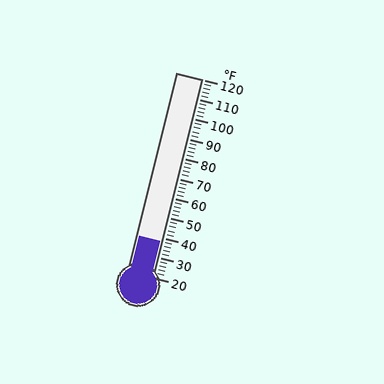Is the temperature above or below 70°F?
The temperature is below 70°F.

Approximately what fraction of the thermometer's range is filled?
The thermometer is filled to approximately 20% of its range.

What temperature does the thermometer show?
The thermometer shows approximately 38°F.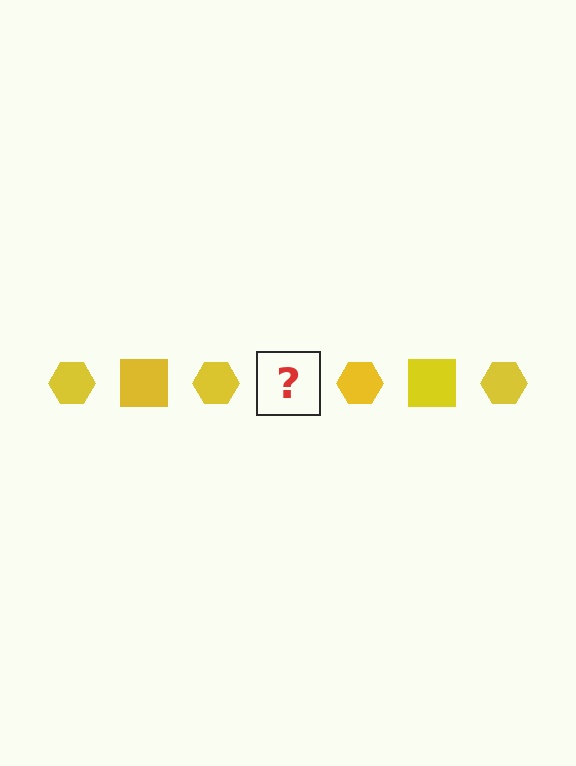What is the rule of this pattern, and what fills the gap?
The rule is that the pattern cycles through hexagon, square shapes in yellow. The gap should be filled with a yellow square.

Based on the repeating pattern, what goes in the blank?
The blank should be a yellow square.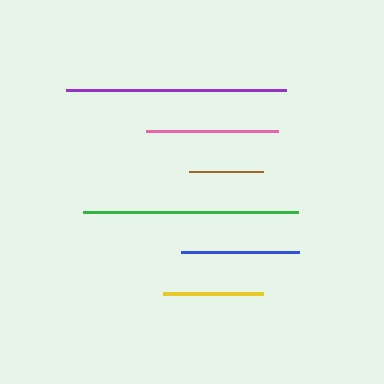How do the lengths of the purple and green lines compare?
The purple and green lines are approximately the same length.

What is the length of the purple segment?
The purple segment is approximately 220 pixels long.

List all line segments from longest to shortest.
From longest to shortest: purple, green, pink, blue, yellow, brown.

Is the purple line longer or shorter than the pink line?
The purple line is longer than the pink line.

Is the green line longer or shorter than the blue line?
The green line is longer than the blue line.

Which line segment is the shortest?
The brown line is the shortest at approximately 74 pixels.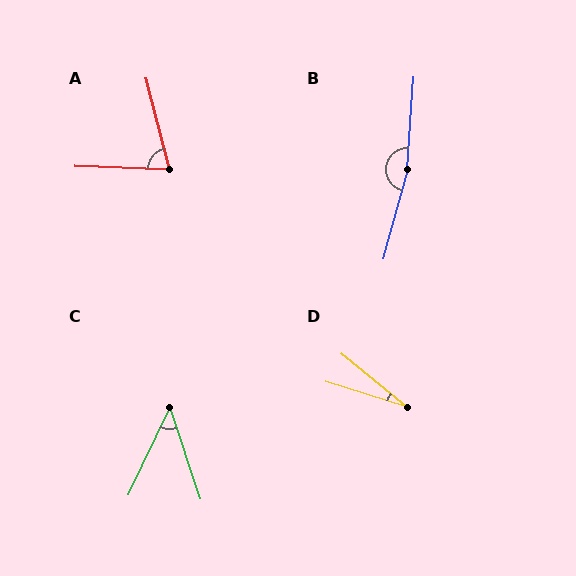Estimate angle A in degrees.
Approximately 74 degrees.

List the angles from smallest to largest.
D (22°), C (44°), A (74°), B (169°).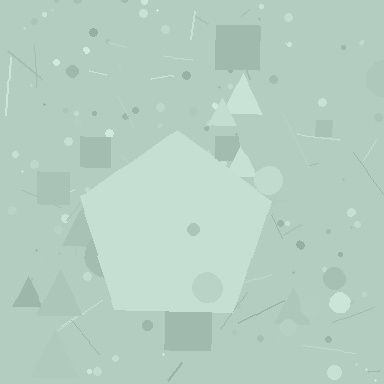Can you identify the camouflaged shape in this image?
The camouflaged shape is a pentagon.